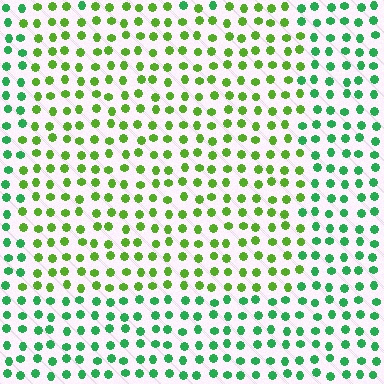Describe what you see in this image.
The image is filled with small green elements in a uniform arrangement. A rectangle-shaped region is visible where the elements are tinted to a slightly different hue, forming a subtle color boundary.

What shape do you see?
I see a rectangle.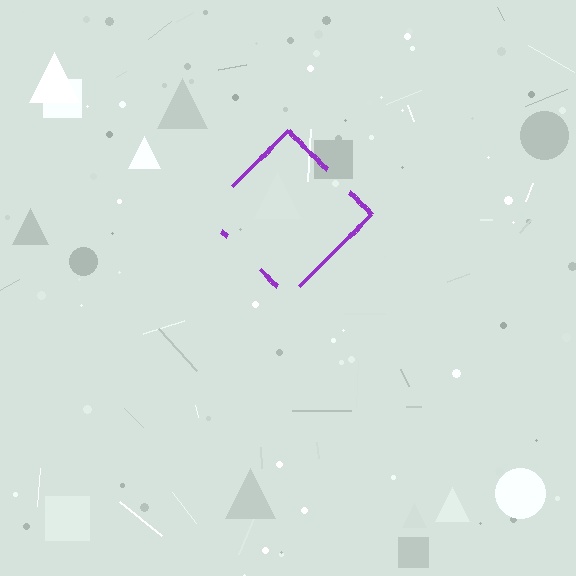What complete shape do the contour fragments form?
The contour fragments form a diamond.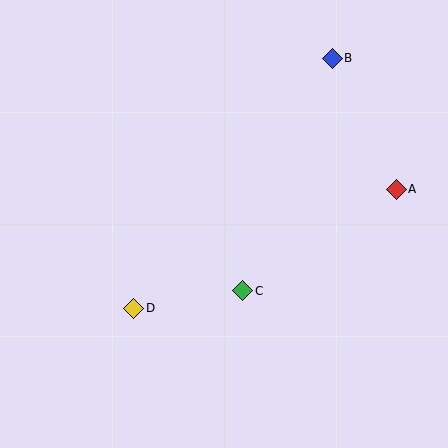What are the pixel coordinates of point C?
Point C is at (243, 291).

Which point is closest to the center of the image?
Point C at (243, 291) is closest to the center.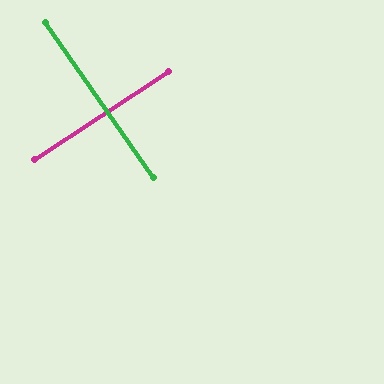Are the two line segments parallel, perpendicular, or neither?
Perpendicular — they meet at approximately 89°.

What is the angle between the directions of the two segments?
Approximately 89 degrees.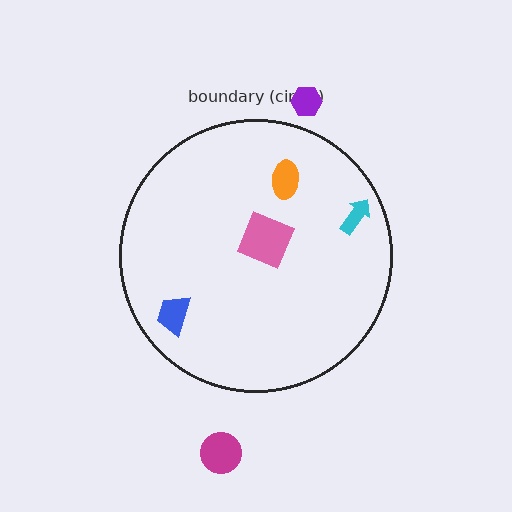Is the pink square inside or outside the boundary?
Inside.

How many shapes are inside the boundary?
4 inside, 2 outside.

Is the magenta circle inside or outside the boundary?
Outside.